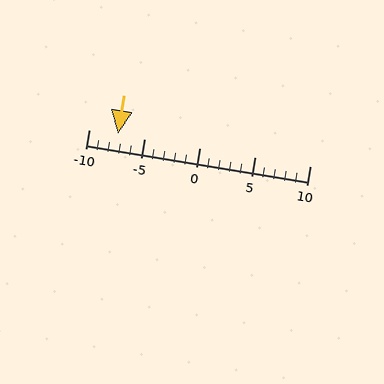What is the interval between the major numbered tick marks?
The major tick marks are spaced 5 units apart.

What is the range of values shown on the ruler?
The ruler shows values from -10 to 10.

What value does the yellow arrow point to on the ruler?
The yellow arrow points to approximately -7.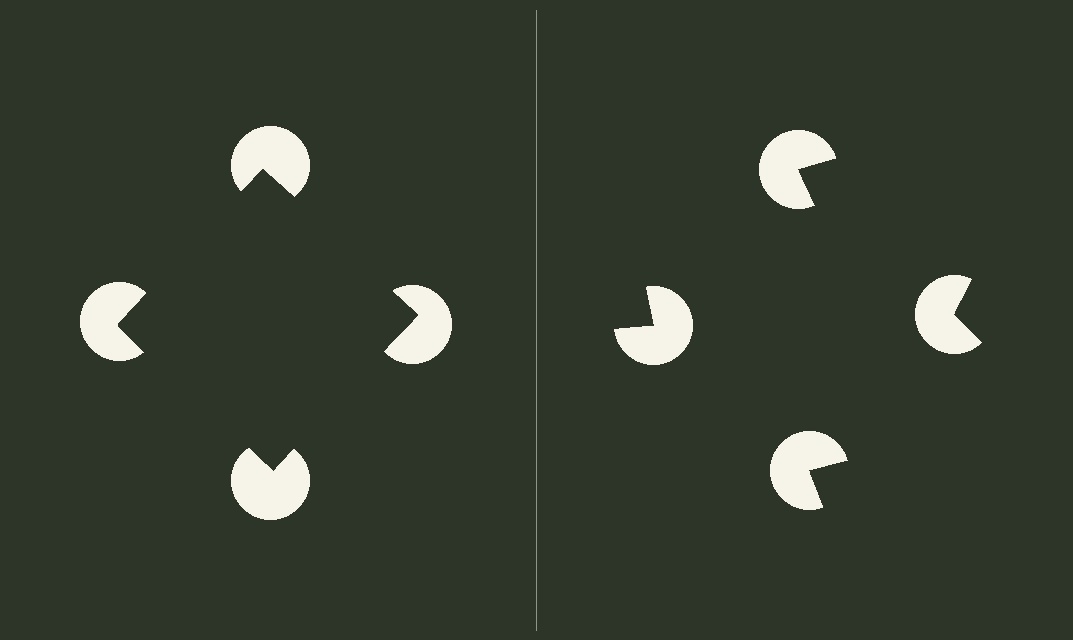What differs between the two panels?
The pac-man discs are positioned identically on both sides; only the wedge orientations differ. On the left they align to a square; on the right they are misaligned.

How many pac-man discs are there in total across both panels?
8 — 4 on each side.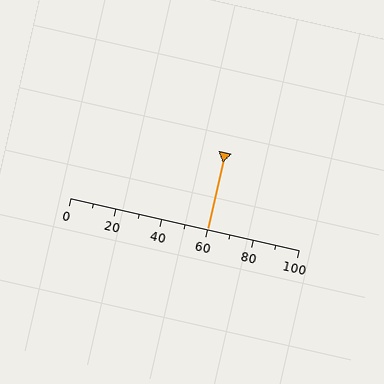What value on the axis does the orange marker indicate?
The marker indicates approximately 60.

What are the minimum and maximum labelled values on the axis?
The axis runs from 0 to 100.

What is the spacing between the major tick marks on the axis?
The major ticks are spaced 20 apart.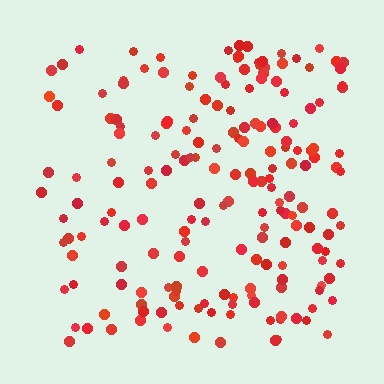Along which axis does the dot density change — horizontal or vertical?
Horizontal.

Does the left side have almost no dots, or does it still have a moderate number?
Still a moderate number, just noticeably fewer than the right.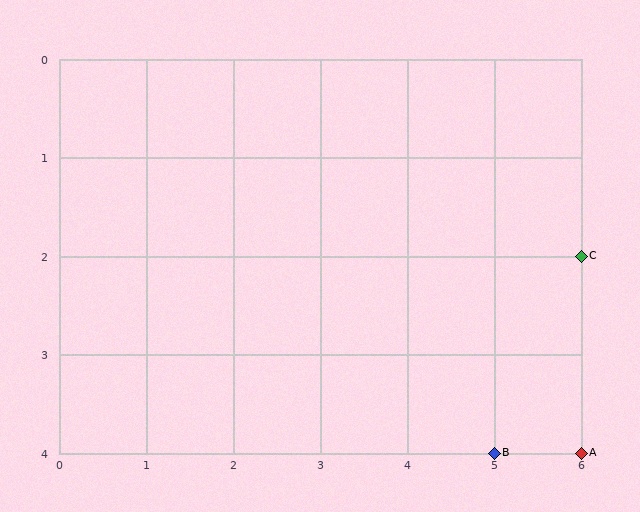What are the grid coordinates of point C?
Point C is at grid coordinates (6, 2).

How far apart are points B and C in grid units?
Points B and C are 1 column and 2 rows apart (about 2.2 grid units diagonally).